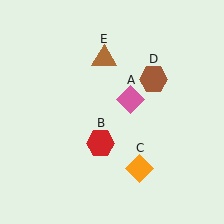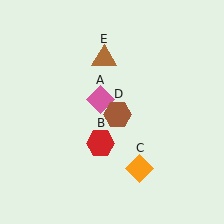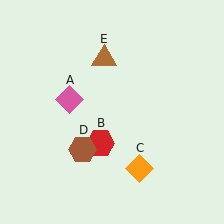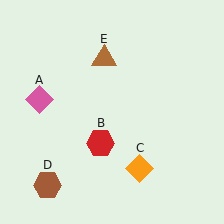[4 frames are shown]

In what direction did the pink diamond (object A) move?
The pink diamond (object A) moved left.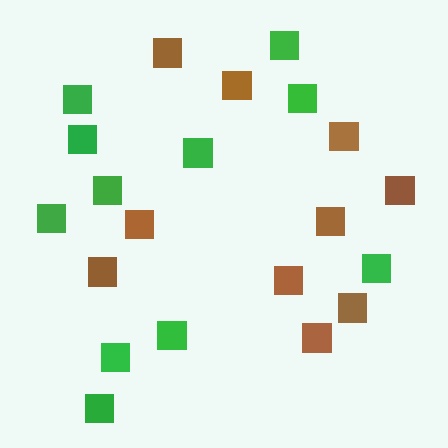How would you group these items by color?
There are 2 groups: one group of brown squares (10) and one group of green squares (11).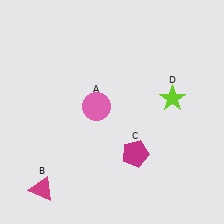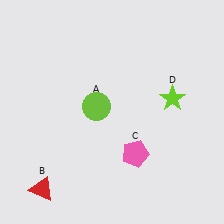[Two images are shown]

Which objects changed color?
A changed from pink to lime. B changed from magenta to red. C changed from magenta to pink.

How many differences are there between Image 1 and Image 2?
There are 3 differences between the two images.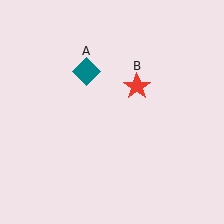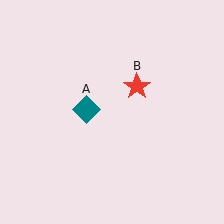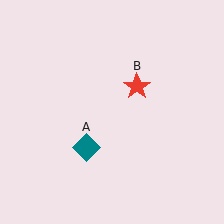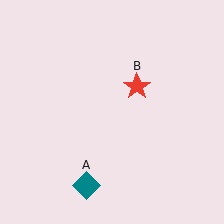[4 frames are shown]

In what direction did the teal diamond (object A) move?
The teal diamond (object A) moved down.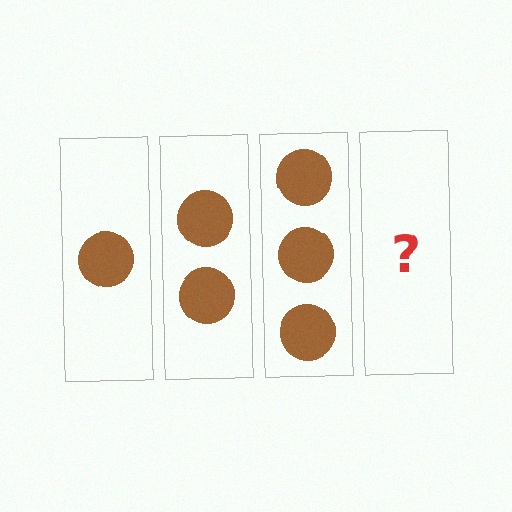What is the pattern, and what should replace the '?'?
The pattern is that each step adds one more circle. The '?' should be 4 circles.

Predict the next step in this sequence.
The next step is 4 circles.